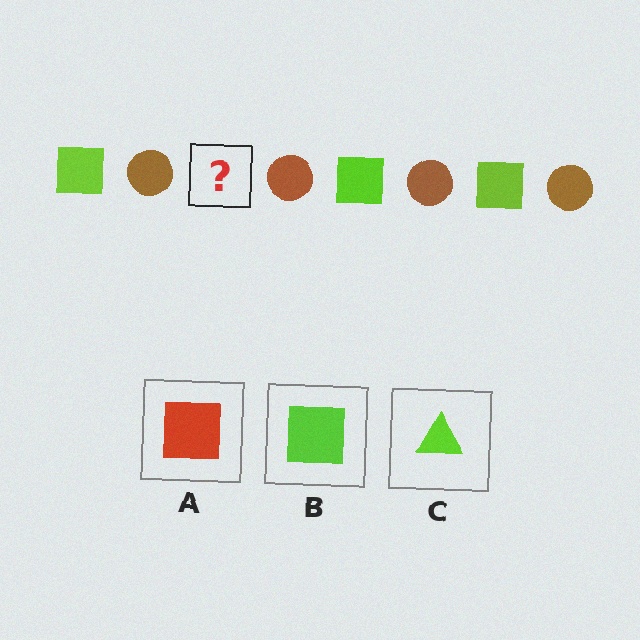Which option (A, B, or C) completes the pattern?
B.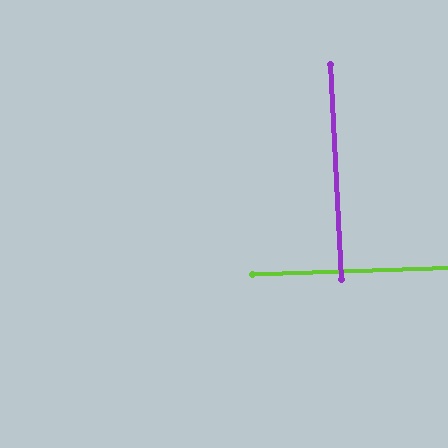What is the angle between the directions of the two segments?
Approximately 89 degrees.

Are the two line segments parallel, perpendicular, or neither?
Perpendicular — they meet at approximately 89°.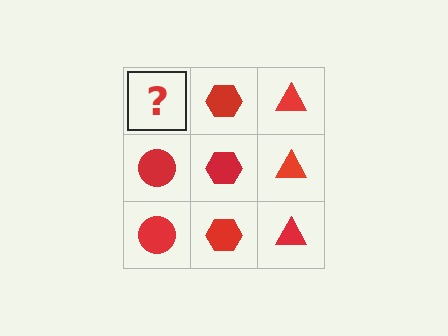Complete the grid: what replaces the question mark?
The question mark should be replaced with a red circle.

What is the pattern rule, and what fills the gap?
The rule is that each column has a consistent shape. The gap should be filled with a red circle.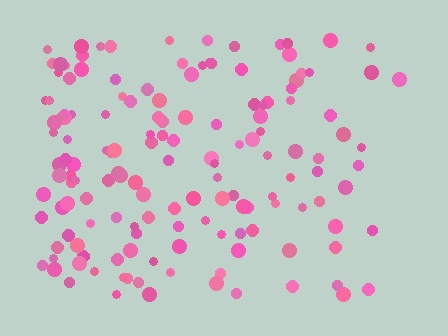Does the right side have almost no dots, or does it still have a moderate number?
Still a moderate number, just noticeably fewer than the left.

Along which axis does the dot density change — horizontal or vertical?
Horizontal.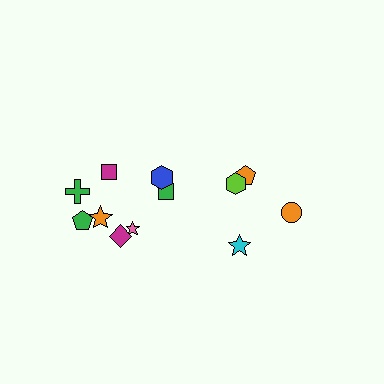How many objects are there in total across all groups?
There are 12 objects.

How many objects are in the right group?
There are 4 objects.